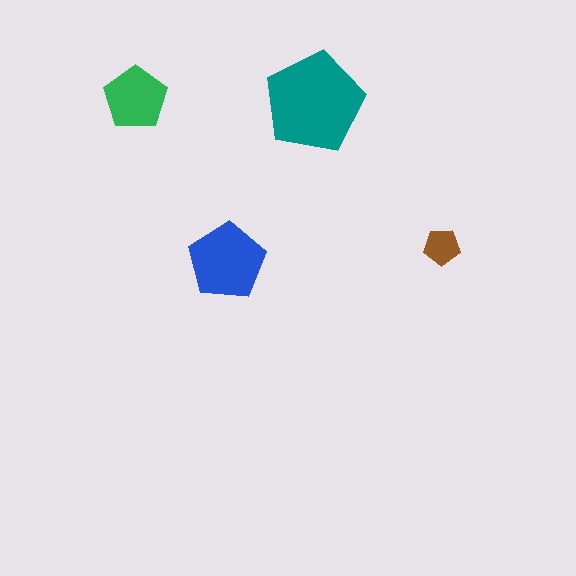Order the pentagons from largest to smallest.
the teal one, the blue one, the green one, the brown one.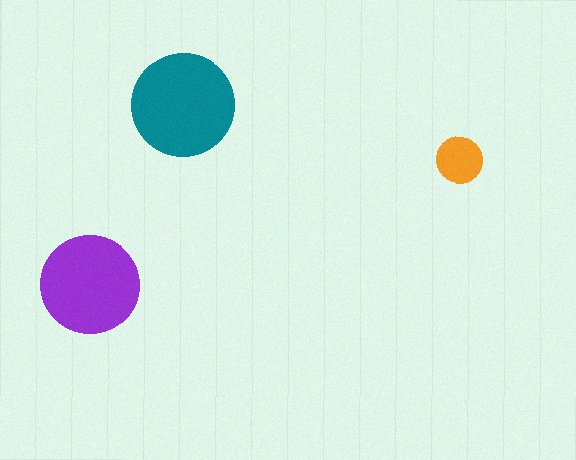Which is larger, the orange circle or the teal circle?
The teal one.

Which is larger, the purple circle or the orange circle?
The purple one.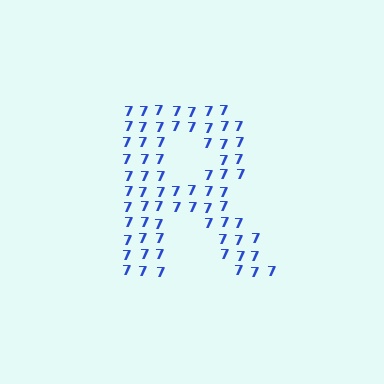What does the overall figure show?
The overall figure shows the letter R.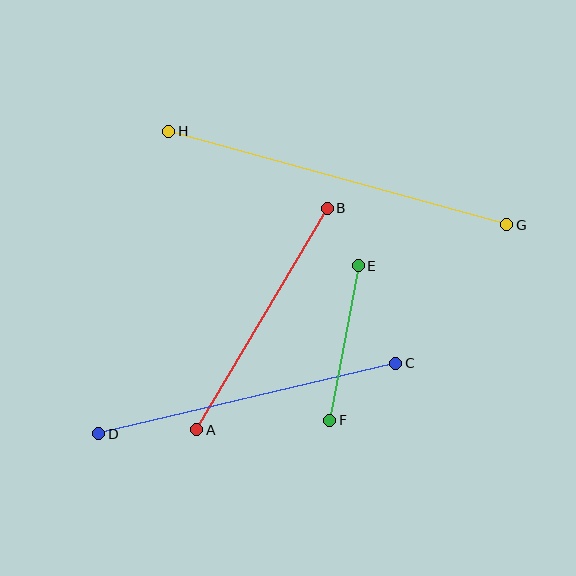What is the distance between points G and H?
The distance is approximately 350 pixels.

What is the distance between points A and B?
The distance is approximately 257 pixels.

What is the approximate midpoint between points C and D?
The midpoint is at approximately (247, 398) pixels.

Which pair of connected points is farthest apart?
Points G and H are farthest apart.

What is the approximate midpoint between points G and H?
The midpoint is at approximately (338, 178) pixels.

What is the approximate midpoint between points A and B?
The midpoint is at approximately (262, 319) pixels.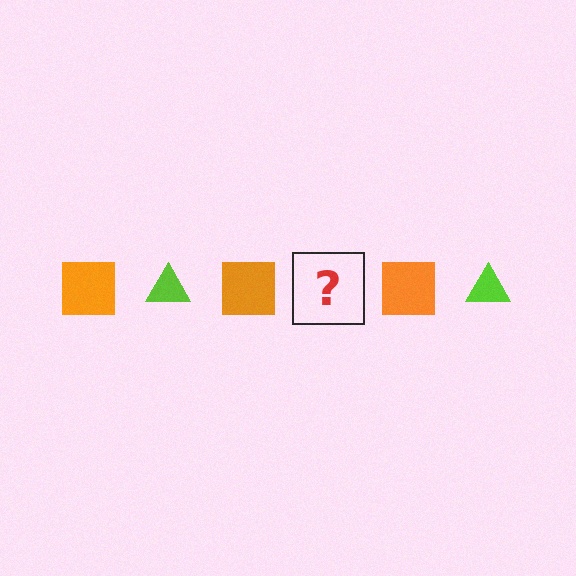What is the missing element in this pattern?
The missing element is a lime triangle.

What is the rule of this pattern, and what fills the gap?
The rule is that the pattern alternates between orange square and lime triangle. The gap should be filled with a lime triangle.